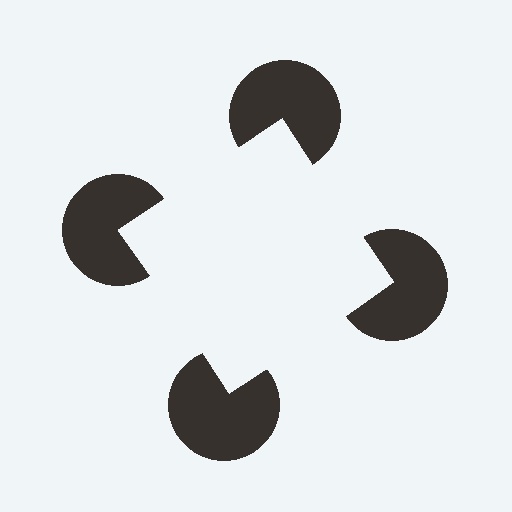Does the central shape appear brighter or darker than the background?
It typically appears slightly brighter than the background, even though no actual brightness change is drawn.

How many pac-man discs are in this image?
There are 4 — one at each vertex of the illusory square.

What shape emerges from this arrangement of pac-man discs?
An illusory square — its edges are inferred from the aligned wedge cuts in the pac-man discs, not physically drawn.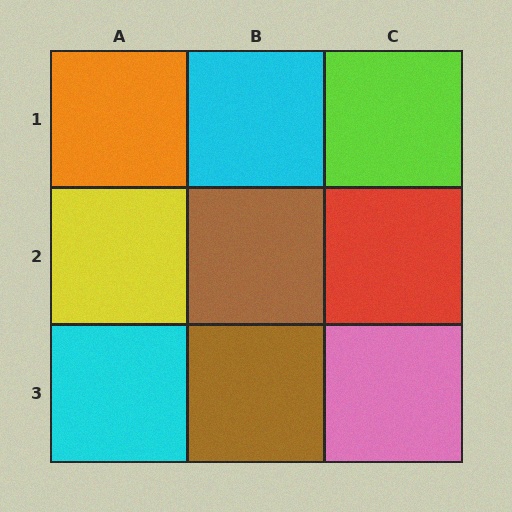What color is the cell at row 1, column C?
Lime.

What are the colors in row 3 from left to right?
Cyan, brown, pink.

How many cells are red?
1 cell is red.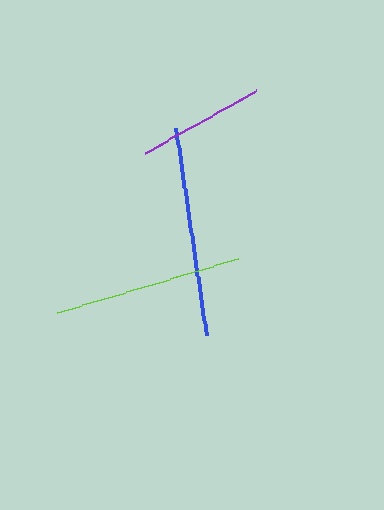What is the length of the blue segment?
The blue segment is approximately 208 pixels long.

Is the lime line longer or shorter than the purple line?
The lime line is longer than the purple line.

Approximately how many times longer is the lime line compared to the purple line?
The lime line is approximately 1.5 times the length of the purple line.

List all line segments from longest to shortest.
From longest to shortest: blue, lime, purple.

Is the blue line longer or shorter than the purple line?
The blue line is longer than the purple line.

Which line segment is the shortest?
The purple line is the shortest at approximately 128 pixels.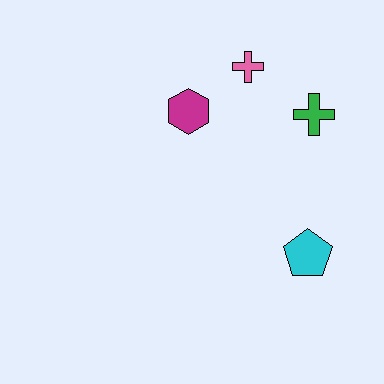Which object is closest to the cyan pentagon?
The green cross is closest to the cyan pentagon.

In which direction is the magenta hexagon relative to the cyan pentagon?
The magenta hexagon is above the cyan pentagon.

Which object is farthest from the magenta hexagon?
The cyan pentagon is farthest from the magenta hexagon.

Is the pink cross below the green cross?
No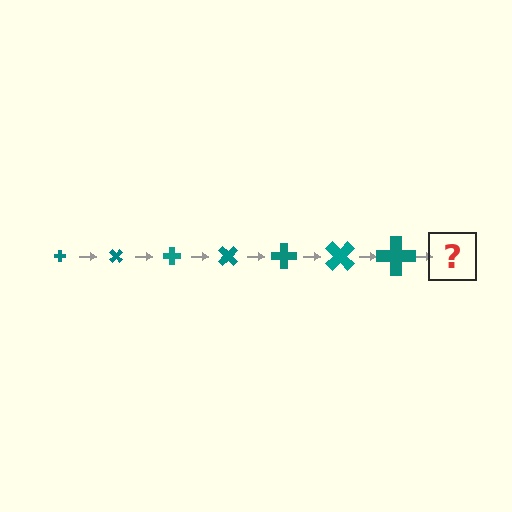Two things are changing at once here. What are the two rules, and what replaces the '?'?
The two rules are that the cross grows larger each step and it rotates 45 degrees each step. The '?' should be a cross, larger than the previous one and rotated 315 degrees from the start.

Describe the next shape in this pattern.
It should be a cross, larger than the previous one and rotated 315 degrees from the start.